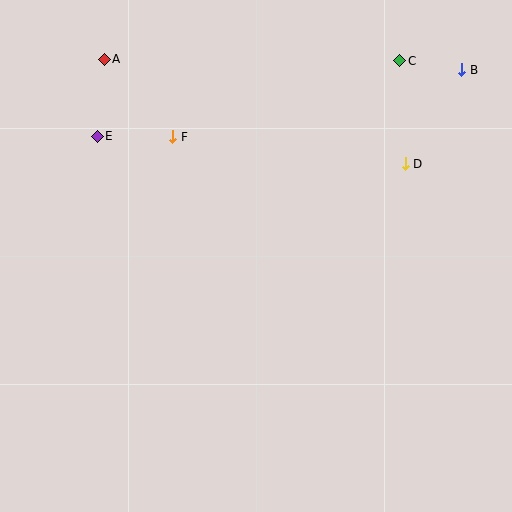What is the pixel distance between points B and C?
The distance between B and C is 63 pixels.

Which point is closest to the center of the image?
Point F at (173, 137) is closest to the center.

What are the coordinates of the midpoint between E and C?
The midpoint between E and C is at (248, 98).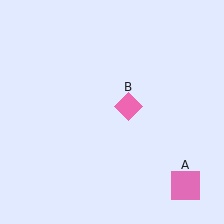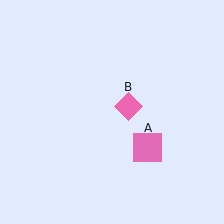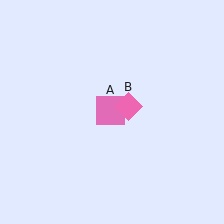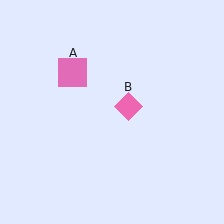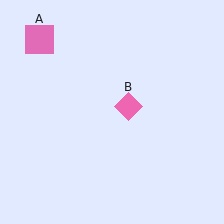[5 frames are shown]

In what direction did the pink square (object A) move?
The pink square (object A) moved up and to the left.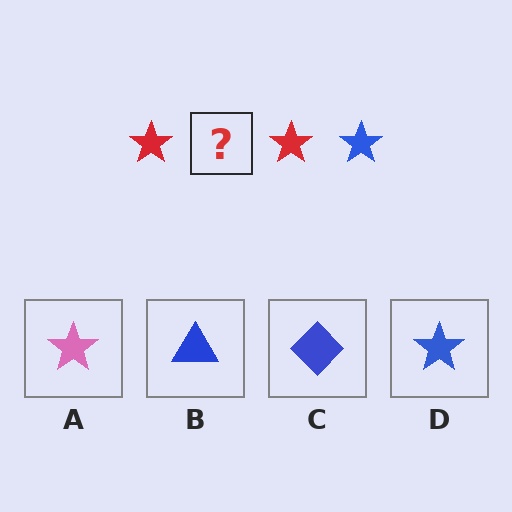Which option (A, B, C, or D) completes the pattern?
D.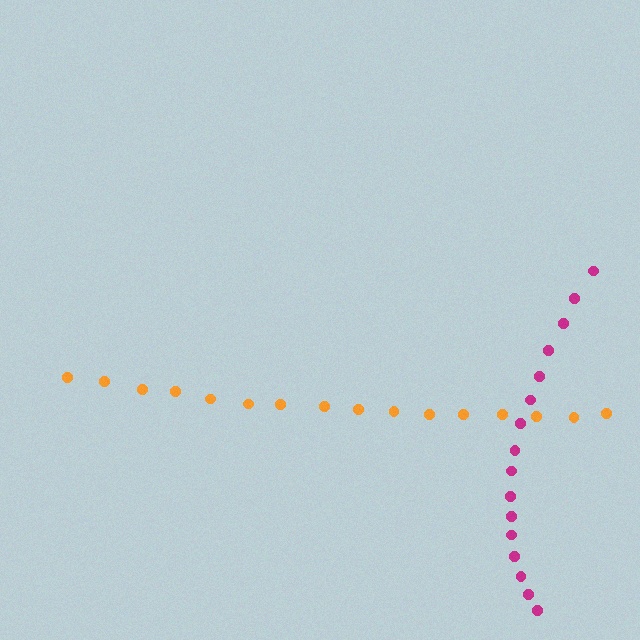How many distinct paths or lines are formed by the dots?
There are 2 distinct paths.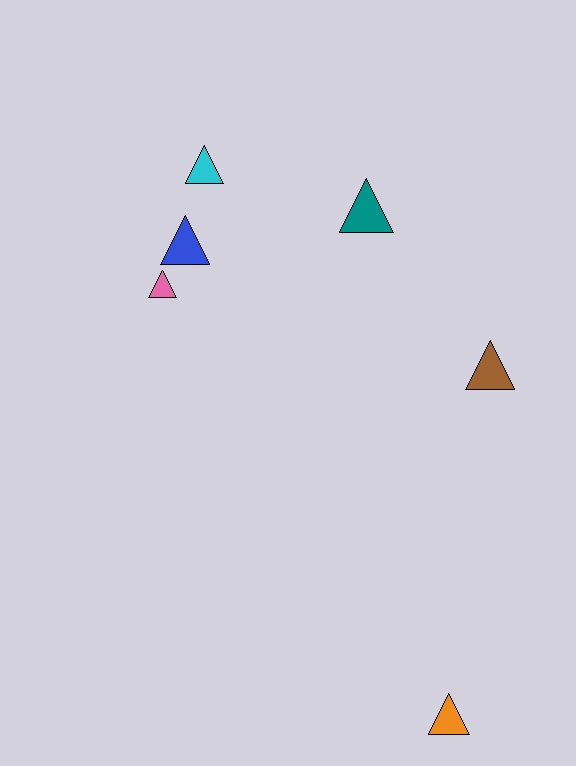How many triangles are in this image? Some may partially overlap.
There are 6 triangles.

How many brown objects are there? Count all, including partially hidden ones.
There is 1 brown object.